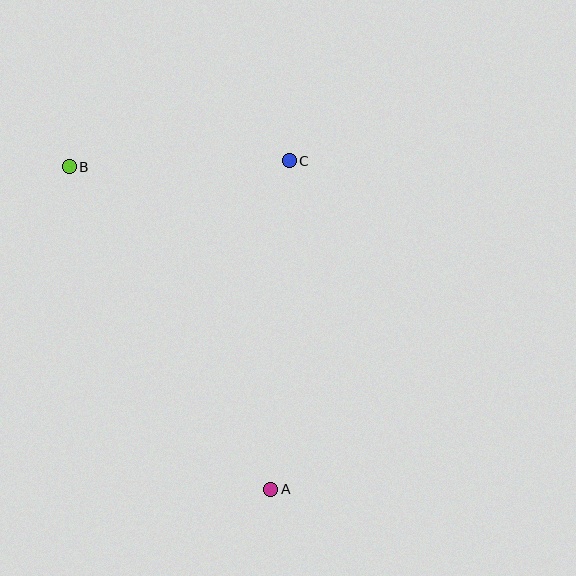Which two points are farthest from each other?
Points A and B are farthest from each other.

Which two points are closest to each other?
Points B and C are closest to each other.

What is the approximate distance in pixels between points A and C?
The distance between A and C is approximately 329 pixels.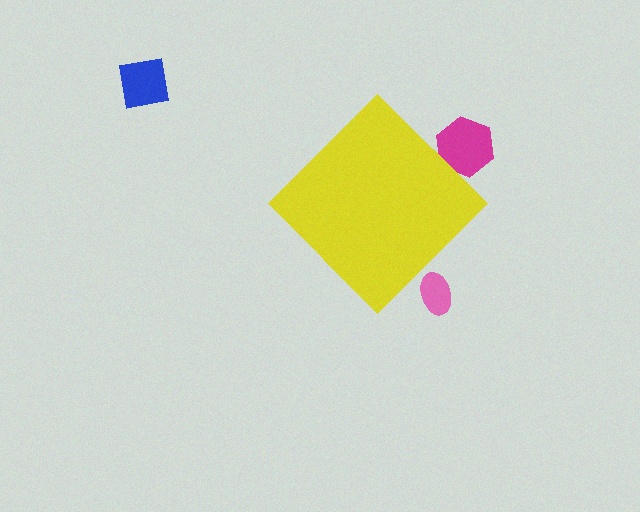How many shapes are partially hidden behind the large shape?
2 shapes are partially hidden.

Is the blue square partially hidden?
No, the blue square is fully visible.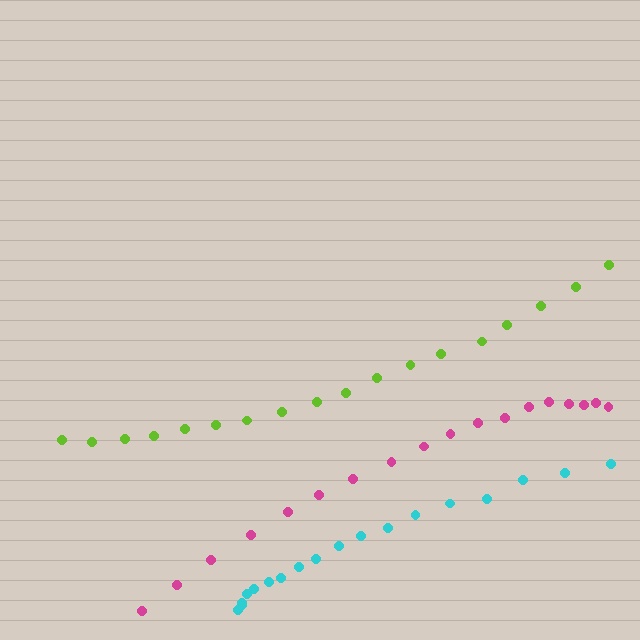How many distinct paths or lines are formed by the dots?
There are 3 distinct paths.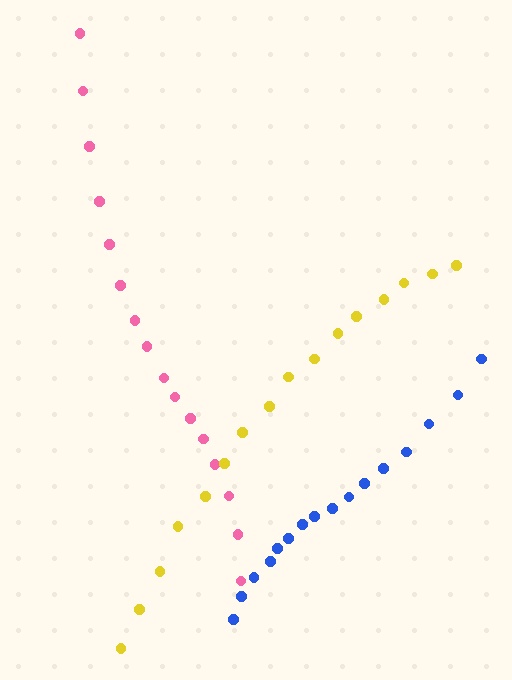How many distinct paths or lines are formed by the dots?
There are 3 distinct paths.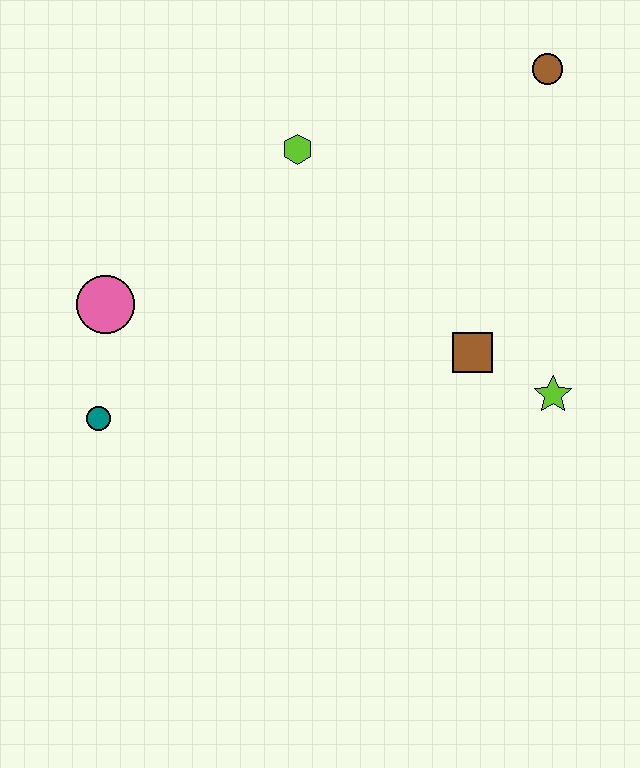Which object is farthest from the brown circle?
The teal circle is farthest from the brown circle.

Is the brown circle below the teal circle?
No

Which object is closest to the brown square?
The lime star is closest to the brown square.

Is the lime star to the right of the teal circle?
Yes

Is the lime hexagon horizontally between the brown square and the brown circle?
No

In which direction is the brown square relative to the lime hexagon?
The brown square is below the lime hexagon.